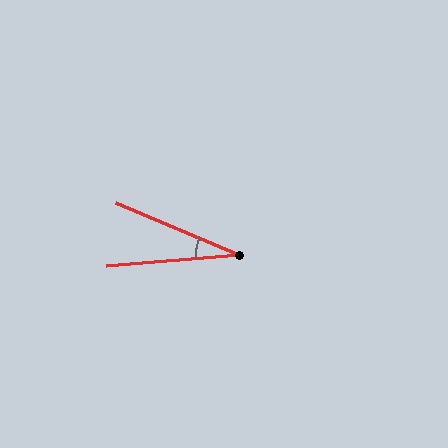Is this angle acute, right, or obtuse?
It is acute.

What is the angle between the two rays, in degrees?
Approximately 28 degrees.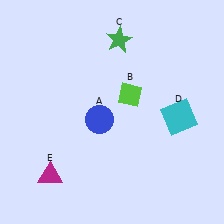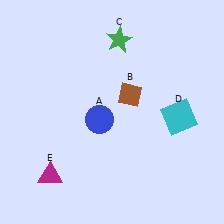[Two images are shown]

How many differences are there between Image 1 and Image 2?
There is 1 difference between the two images.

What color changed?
The diamond (B) changed from lime in Image 1 to brown in Image 2.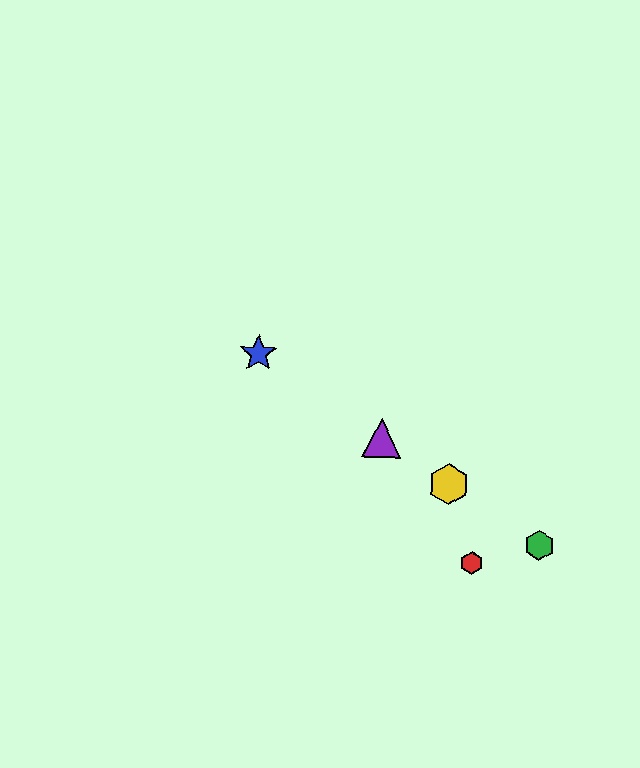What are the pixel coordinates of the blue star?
The blue star is at (258, 353).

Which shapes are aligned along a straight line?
The blue star, the green hexagon, the yellow hexagon, the purple triangle are aligned along a straight line.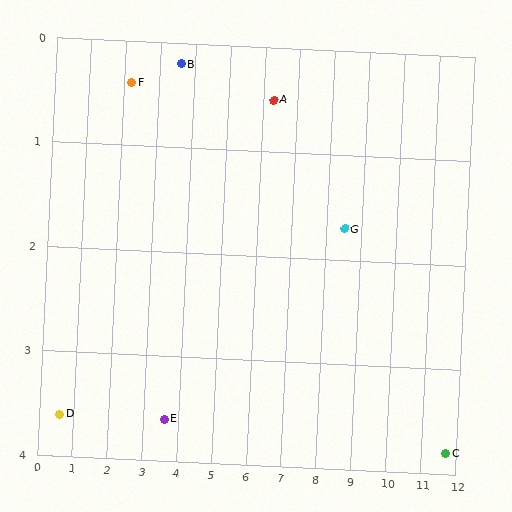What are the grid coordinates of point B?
Point B is at approximately (3.6, 0.2).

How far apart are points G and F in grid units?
Points G and F are about 6.4 grid units apart.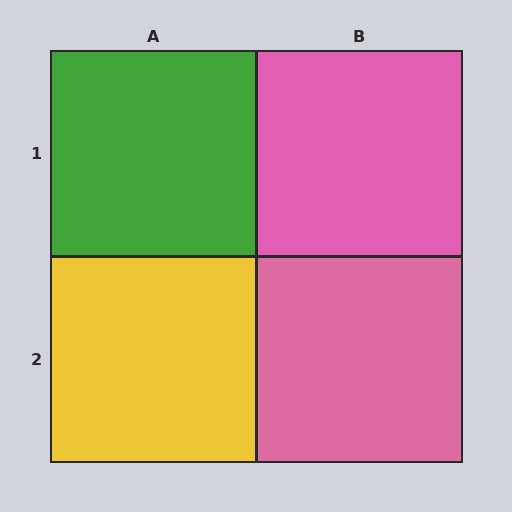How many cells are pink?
2 cells are pink.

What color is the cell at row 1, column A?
Green.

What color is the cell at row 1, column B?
Pink.